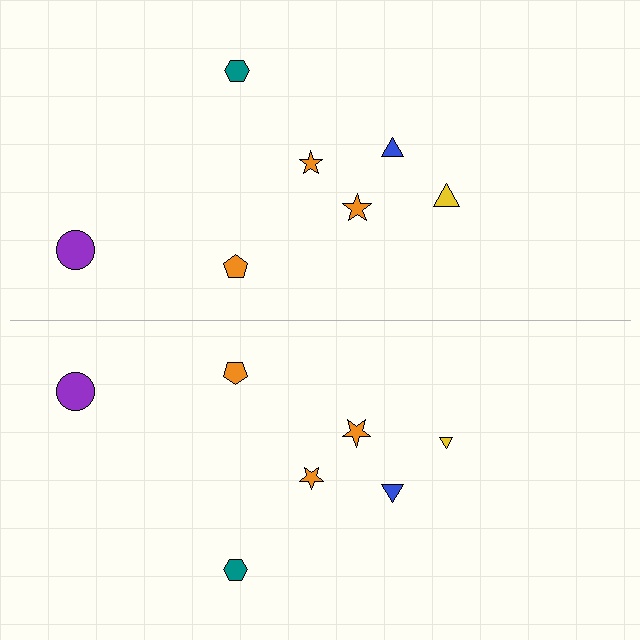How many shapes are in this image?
There are 14 shapes in this image.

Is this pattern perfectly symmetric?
No, the pattern is not perfectly symmetric. The yellow triangle on the bottom side has a different size than its mirror counterpart.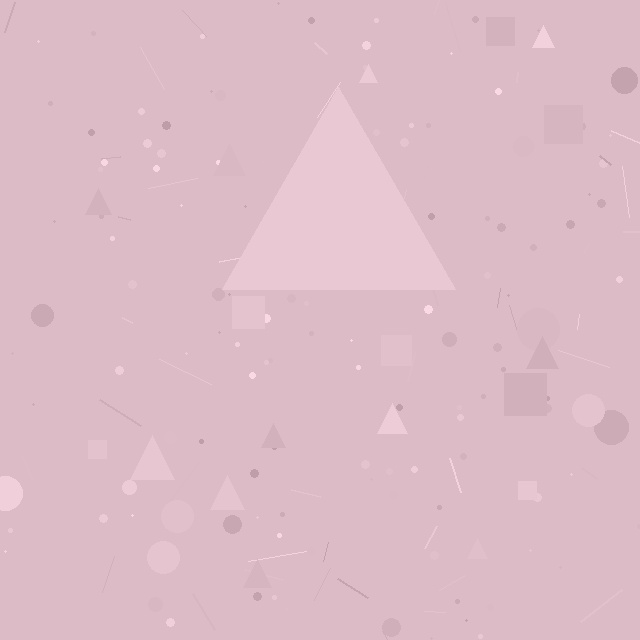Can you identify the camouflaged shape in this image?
The camouflaged shape is a triangle.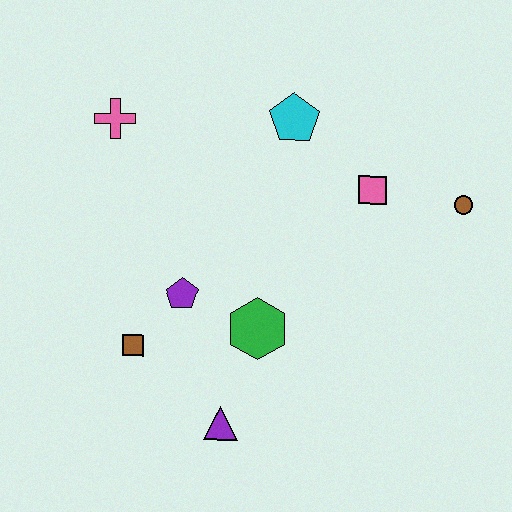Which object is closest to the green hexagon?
The purple pentagon is closest to the green hexagon.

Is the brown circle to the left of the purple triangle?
No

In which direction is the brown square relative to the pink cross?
The brown square is below the pink cross.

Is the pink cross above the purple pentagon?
Yes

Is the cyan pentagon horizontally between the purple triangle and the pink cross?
No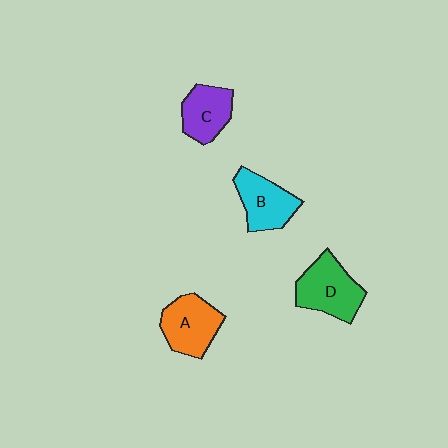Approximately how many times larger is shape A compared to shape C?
Approximately 1.2 times.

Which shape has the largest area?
Shape D (green).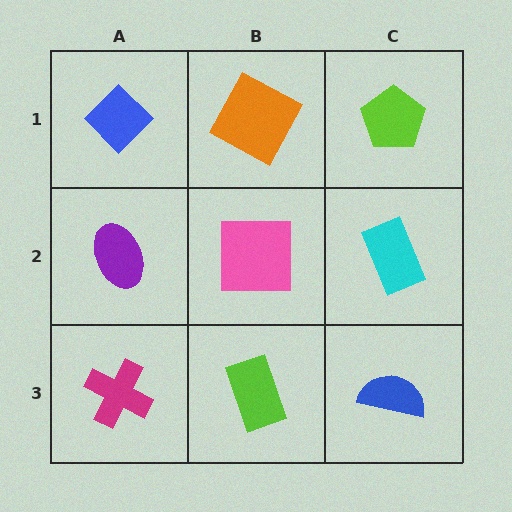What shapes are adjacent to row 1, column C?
A cyan rectangle (row 2, column C), an orange square (row 1, column B).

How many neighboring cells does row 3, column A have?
2.